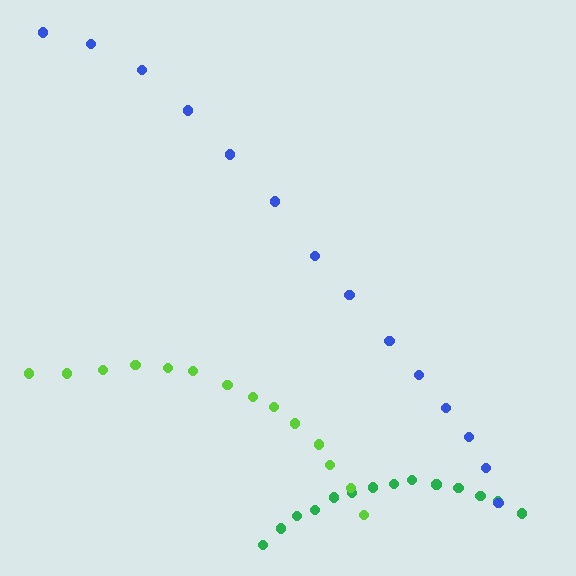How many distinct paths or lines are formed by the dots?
There are 3 distinct paths.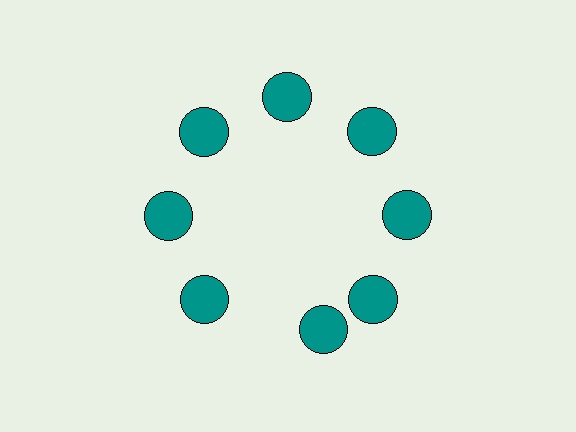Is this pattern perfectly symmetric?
No. The 8 teal circles are arranged in a ring, but one element near the 6 o'clock position is rotated out of alignment along the ring, breaking the 8-fold rotational symmetry.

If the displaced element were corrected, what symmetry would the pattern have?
It would have 8-fold rotational symmetry — the pattern would map onto itself every 45 degrees.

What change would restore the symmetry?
The symmetry would be restored by rotating it back into even spacing with its neighbors so that all 8 circles sit at equal angles and equal distance from the center.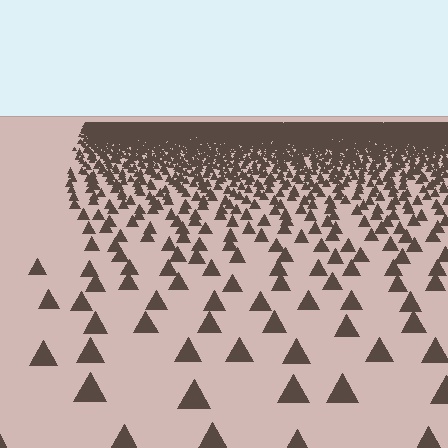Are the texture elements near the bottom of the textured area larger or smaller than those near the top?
Larger. Near the bottom, elements are closer to the viewer and appear at a bigger on-screen size.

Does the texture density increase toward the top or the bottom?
Density increases toward the top.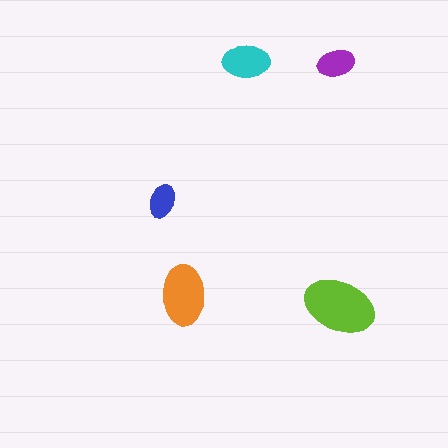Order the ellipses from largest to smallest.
the lime one, the orange one, the cyan one, the purple one, the blue one.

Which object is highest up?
The cyan ellipse is topmost.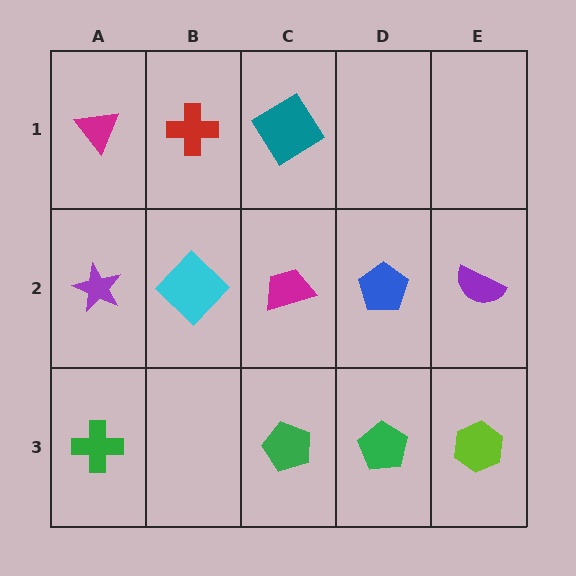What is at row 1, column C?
A teal diamond.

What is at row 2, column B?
A cyan diamond.